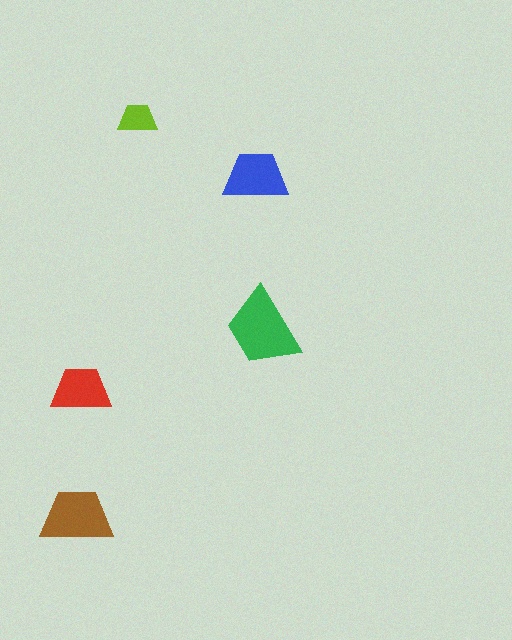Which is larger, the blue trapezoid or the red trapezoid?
The blue one.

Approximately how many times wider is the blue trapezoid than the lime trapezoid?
About 1.5 times wider.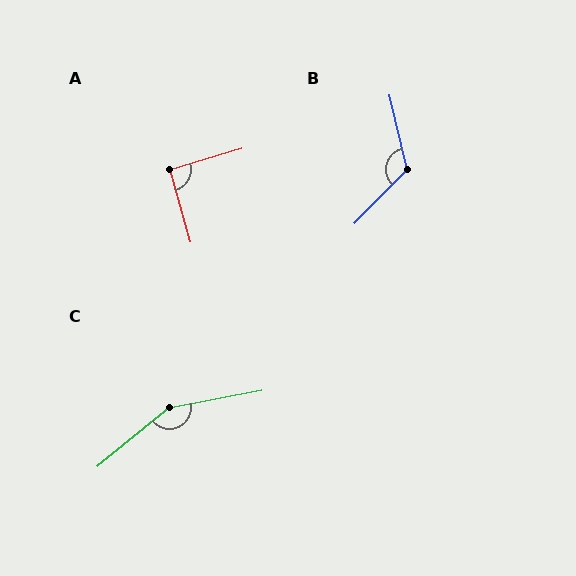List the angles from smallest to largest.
A (91°), B (122°), C (152°).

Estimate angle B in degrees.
Approximately 122 degrees.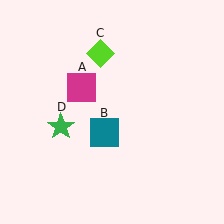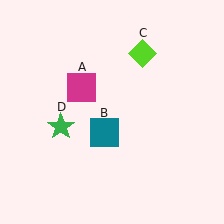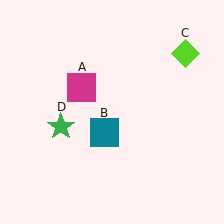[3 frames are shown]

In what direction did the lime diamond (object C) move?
The lime diamond (object C) moved right.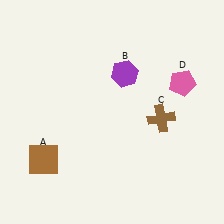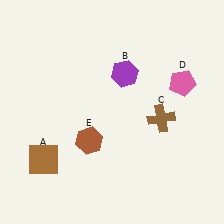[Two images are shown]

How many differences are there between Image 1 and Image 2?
There is 1 difference between the two images.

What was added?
A brown hexagon (E) was added in Image 2.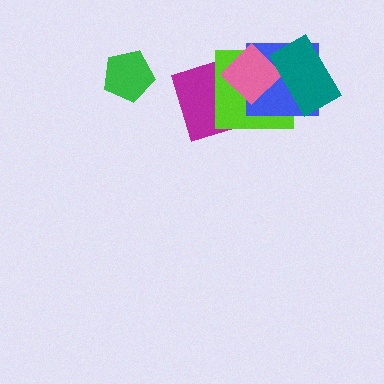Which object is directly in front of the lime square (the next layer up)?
The blue square is directly in front of the lime square.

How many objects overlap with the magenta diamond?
3 objects overlap with the magenta diamond.